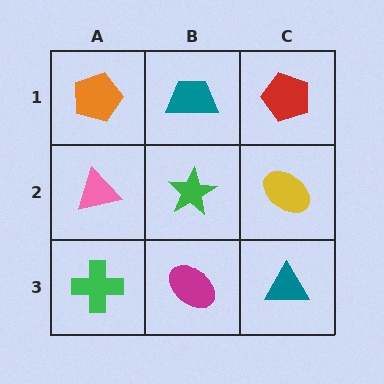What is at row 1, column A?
An orange pentagon.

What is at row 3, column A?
A green cross.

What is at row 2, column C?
A yellow ellipse.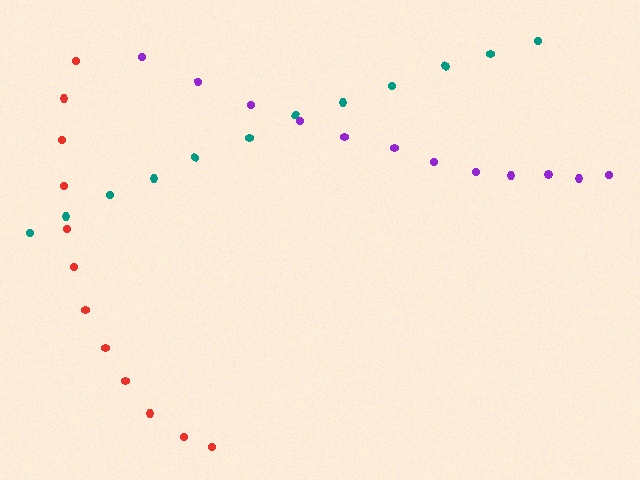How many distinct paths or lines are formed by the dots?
There are 3 distinct paths.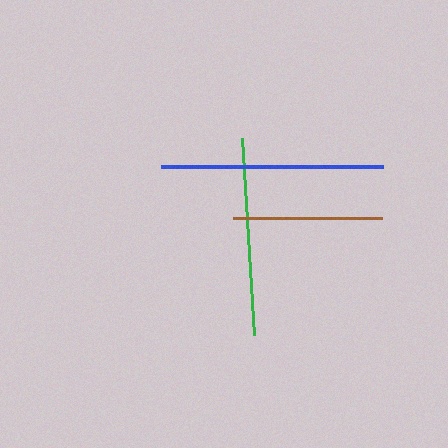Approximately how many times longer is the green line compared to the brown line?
The green line is approximately 1.3 times the length of the brown line.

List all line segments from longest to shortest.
From longest to shortest: blue, green, brown.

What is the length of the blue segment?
The blue segment is approximately 221 pixels long.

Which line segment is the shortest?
The brown line is the shortest at approximately 149 pixels.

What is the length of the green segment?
The green segment is approximately 198 pixels long.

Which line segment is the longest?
The blue line is the longest at approximately 221 pixels.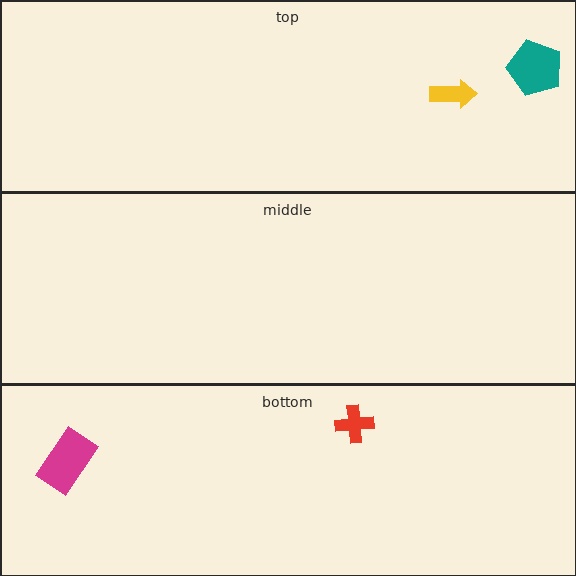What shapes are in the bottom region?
The magenta rectangle, the red cross.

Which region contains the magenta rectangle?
The bottom region.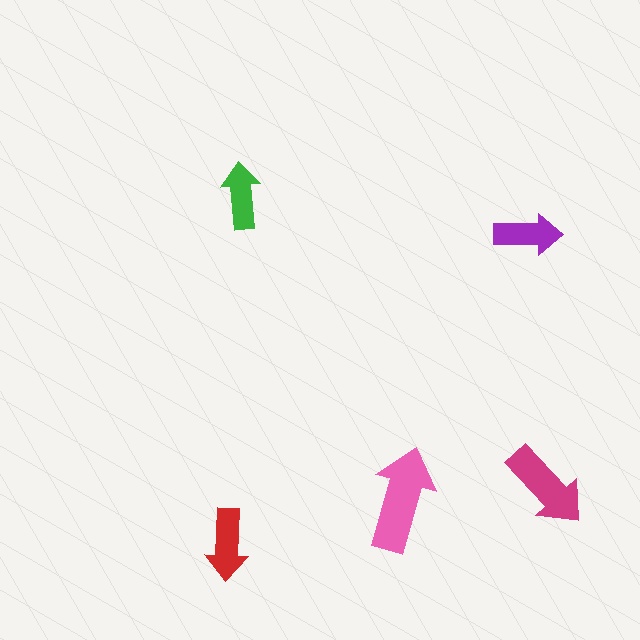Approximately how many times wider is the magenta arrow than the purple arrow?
About 1.5 times wider.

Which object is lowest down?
The red arrow is bottommost.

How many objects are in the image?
There are 5 objects in the image.